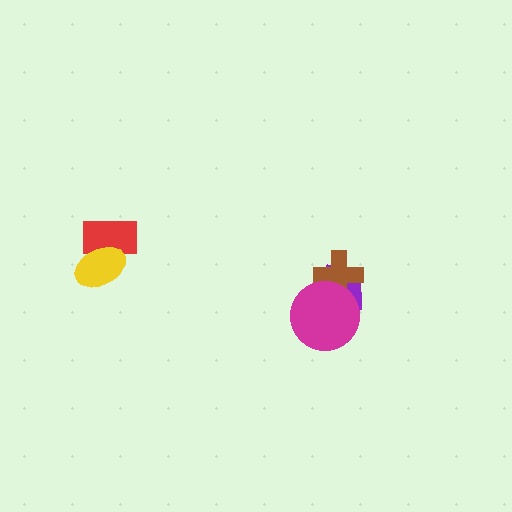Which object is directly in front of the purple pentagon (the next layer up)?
The brown cross is directly in front of the purple pentagon.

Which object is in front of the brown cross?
The magenta circle is in front of the brown cross.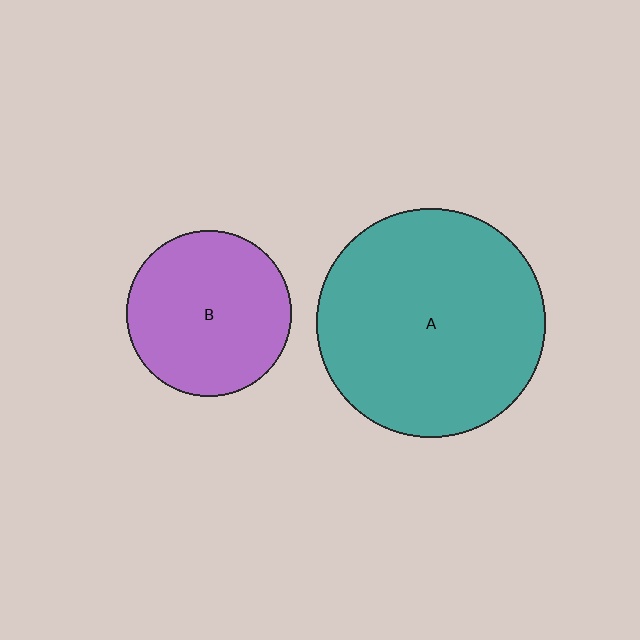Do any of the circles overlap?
No, none of the circles overlap.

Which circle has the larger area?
Circle A (teal).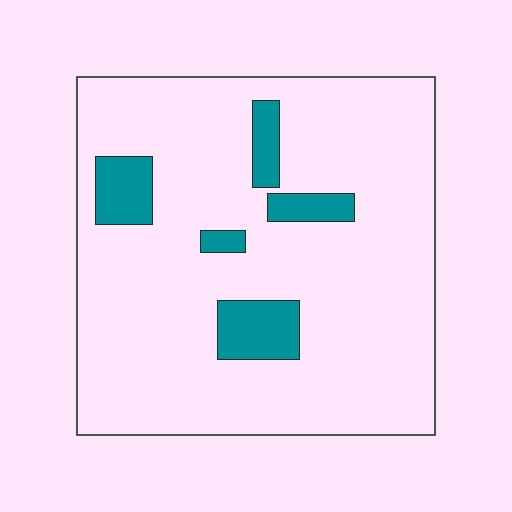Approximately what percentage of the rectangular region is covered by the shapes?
Approximately 10%.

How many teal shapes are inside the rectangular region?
5.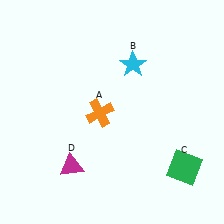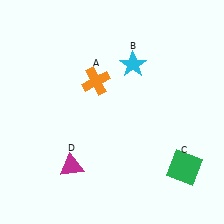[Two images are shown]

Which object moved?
The orange cross (A) moved up.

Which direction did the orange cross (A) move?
The orange cross (A) moved up.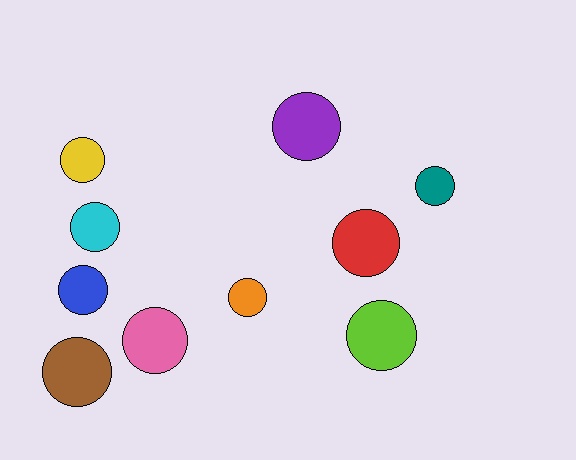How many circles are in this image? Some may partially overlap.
There are 10 circles.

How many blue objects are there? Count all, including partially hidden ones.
There is 1 blue object.